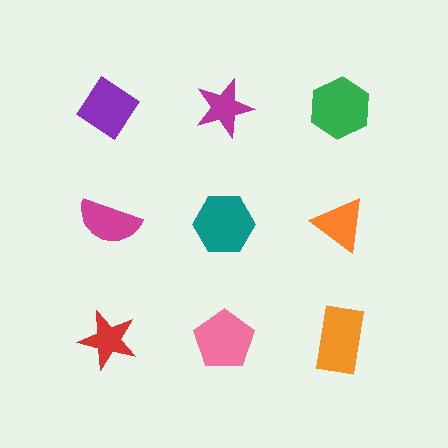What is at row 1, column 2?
A magenta star.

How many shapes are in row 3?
3 shapes.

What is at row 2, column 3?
An orange triangle.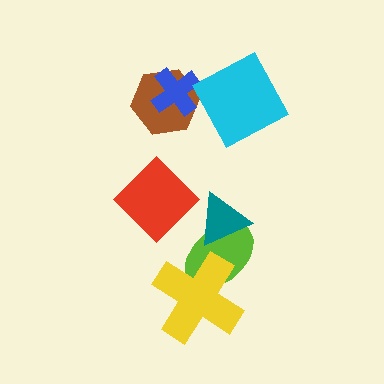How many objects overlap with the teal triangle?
1 object overlaps with the teal triangle.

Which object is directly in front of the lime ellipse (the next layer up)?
The yellow cross is directly in front of the lime ellipse.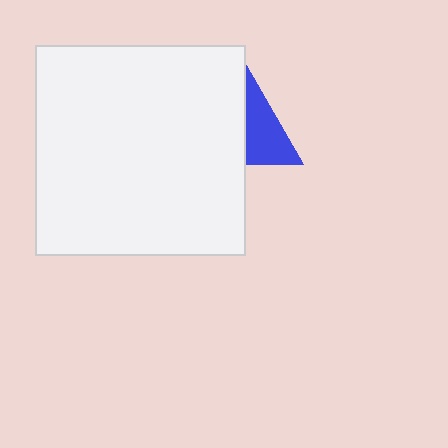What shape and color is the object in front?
The object in front is a white square.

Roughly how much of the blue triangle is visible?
About half of it is visible (roughly 45%).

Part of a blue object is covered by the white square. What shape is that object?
It is a triangle.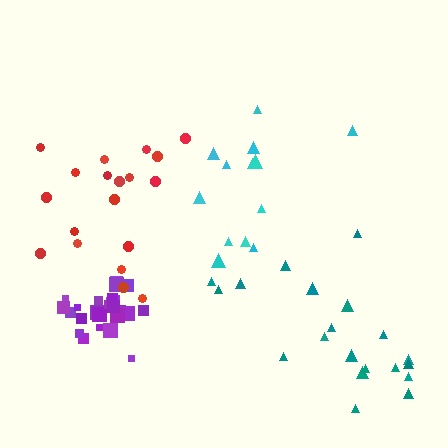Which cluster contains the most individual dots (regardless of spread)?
Purple (28).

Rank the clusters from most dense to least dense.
purple, red, cyan, teal.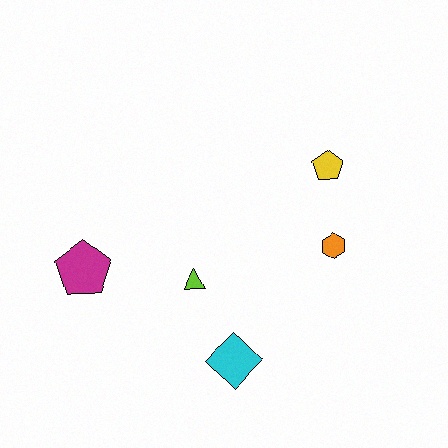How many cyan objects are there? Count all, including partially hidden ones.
There is 1 cyan object.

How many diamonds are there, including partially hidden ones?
There is 1 diamond.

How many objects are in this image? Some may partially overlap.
There are 5 objects.